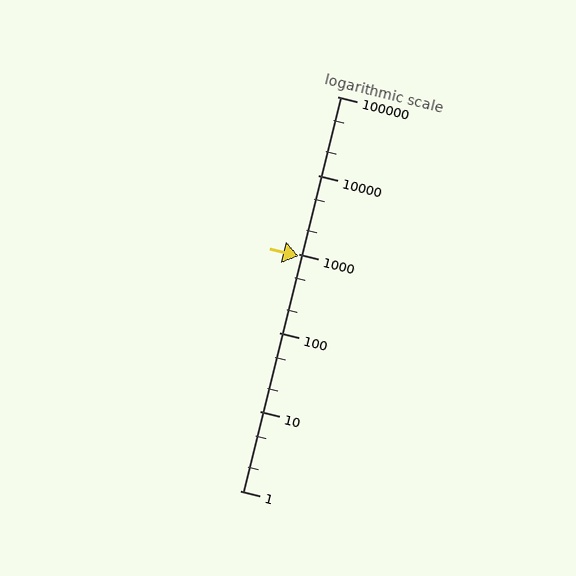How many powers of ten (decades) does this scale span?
The scale spans 5 decades, from 1 to 100000.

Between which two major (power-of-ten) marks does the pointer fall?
The pointer is between 100 and 1000.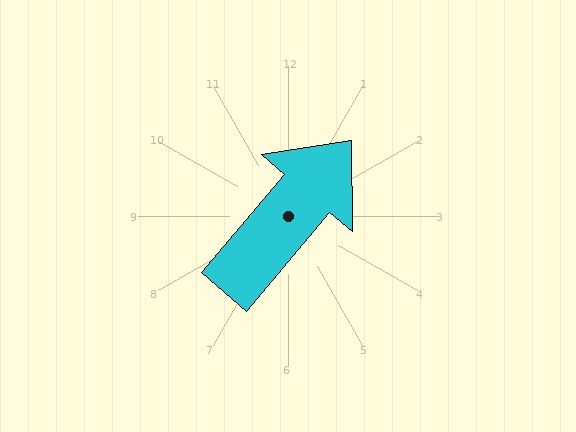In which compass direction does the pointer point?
Northeast.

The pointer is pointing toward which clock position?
Roughly 1 o'clock.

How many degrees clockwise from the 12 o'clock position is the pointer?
Approximately 40 degrees.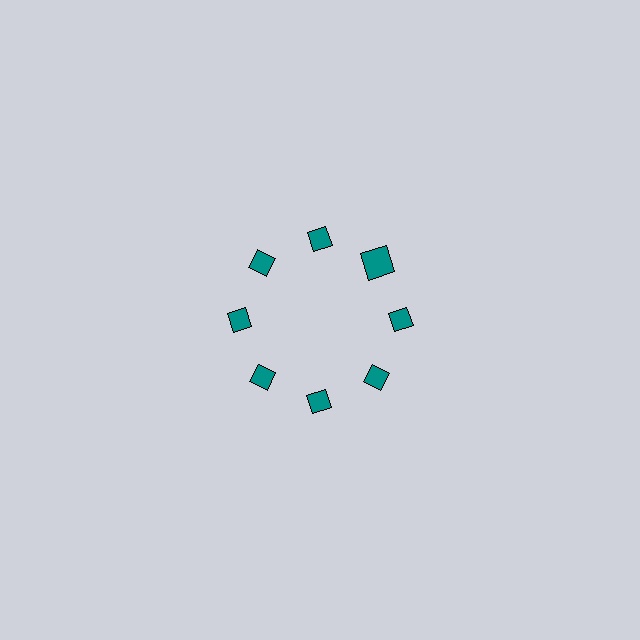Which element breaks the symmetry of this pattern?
The teal square at roughly the 2 o'clock position breaks the symmetry. All other shapes are teal diamonds.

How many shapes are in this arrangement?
There are 8 shapes arranged in a ring pattern.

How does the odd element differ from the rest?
It has a different shape: square instead of diamond.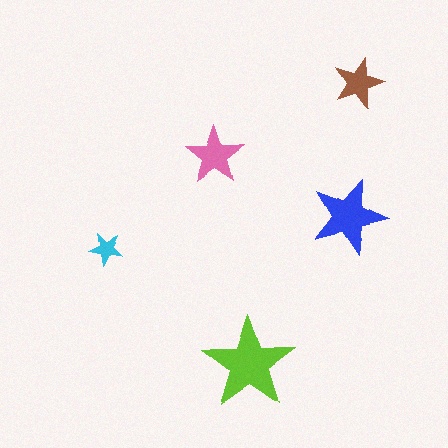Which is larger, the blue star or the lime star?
The lime one.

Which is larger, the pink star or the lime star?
The lime one.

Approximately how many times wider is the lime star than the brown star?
About 2 times wider.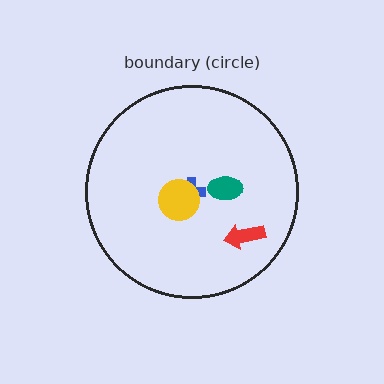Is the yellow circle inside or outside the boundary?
Inside.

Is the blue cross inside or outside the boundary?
Inside.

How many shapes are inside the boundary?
4 inside, 0 outside.